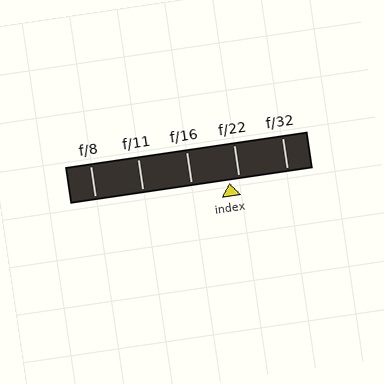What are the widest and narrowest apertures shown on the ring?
The widest aperture shown is f/8 and the narrowest is f/32.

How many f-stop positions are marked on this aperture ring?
There are 5 f-stop positions marked.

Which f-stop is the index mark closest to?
The index mark is closest to f/22.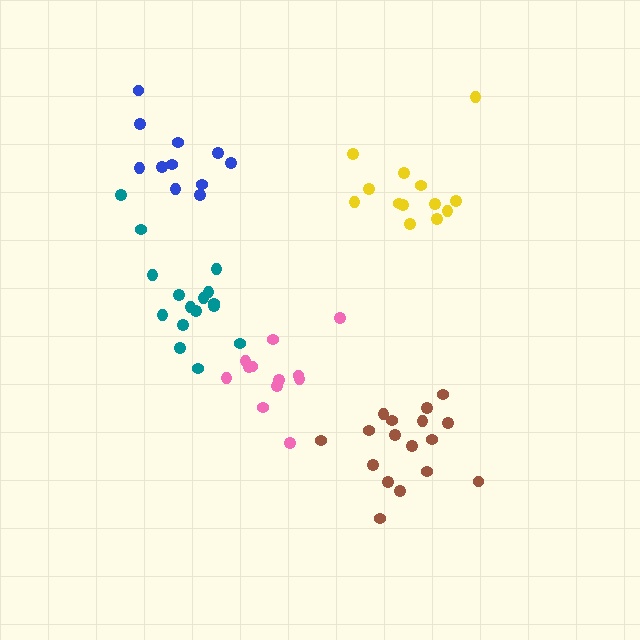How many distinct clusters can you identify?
There are 5 distinct clusters.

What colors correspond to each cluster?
The clusters are colored: pink, blue, yellow, teal, brown.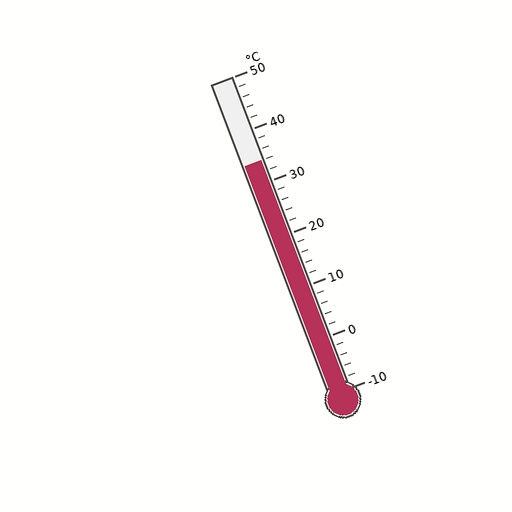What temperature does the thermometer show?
The thermometer shows approximately 34°C.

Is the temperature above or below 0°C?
The temperature is above 0°C.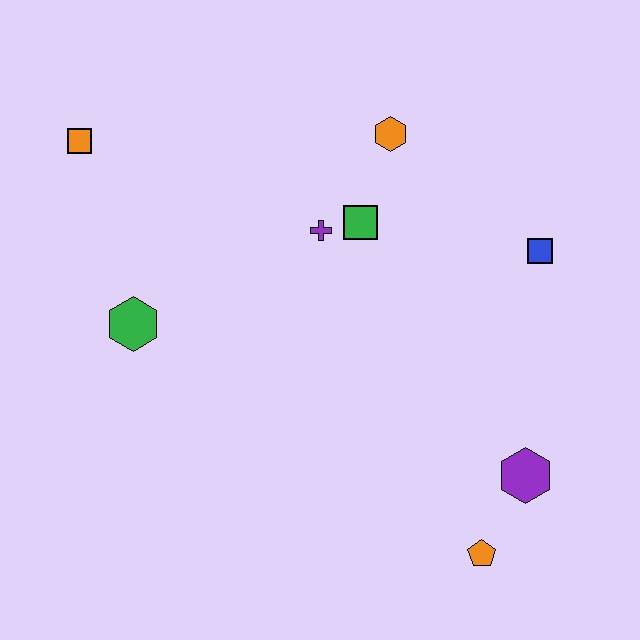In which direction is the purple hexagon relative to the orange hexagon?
The purple hexagon is below the orange hexagon.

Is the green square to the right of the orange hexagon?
No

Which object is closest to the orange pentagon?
The purple hexagon is closest to the orange pentagon.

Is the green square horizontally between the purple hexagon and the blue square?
No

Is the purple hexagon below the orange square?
Yes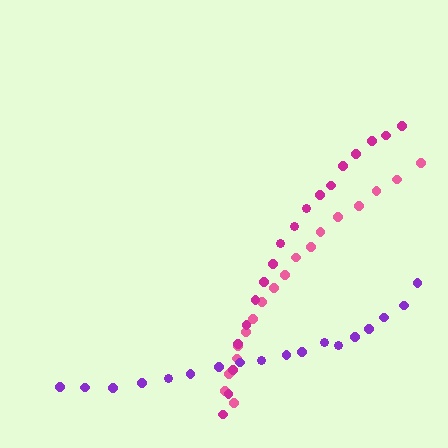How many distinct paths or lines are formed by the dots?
There are 3 distinct paths.